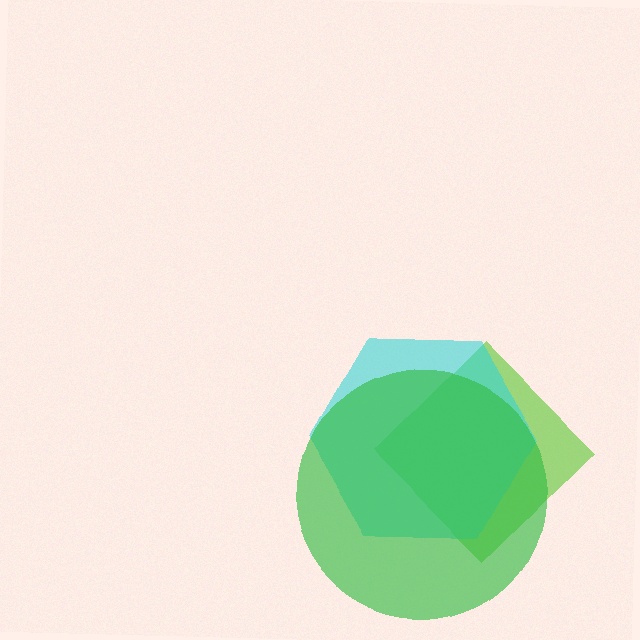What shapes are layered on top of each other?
The layered shapes are: a lime diamond, a cyan hexagon, a green circle.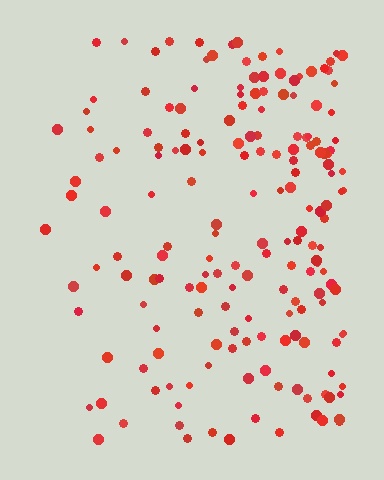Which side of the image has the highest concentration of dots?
The right.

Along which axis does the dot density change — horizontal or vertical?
Horizontal.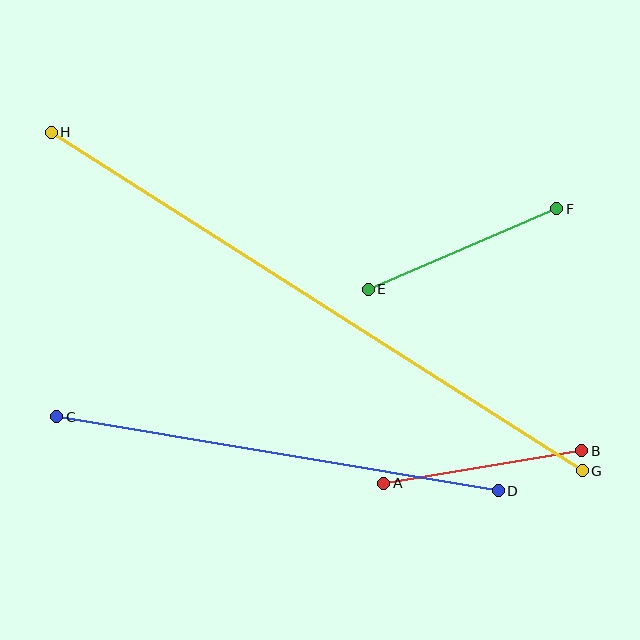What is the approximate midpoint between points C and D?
The midpoint is at approximately (277, 454) pixels.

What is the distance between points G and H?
The distance is approximately 629 pixels.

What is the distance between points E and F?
The distance is approximately 205 pixels.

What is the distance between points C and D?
The distance is approximately 448 pixels.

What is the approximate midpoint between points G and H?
The midpoint is at approximately (317, 301) pixels.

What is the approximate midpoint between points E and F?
The midpoint is at approximately (462, 249) pixels.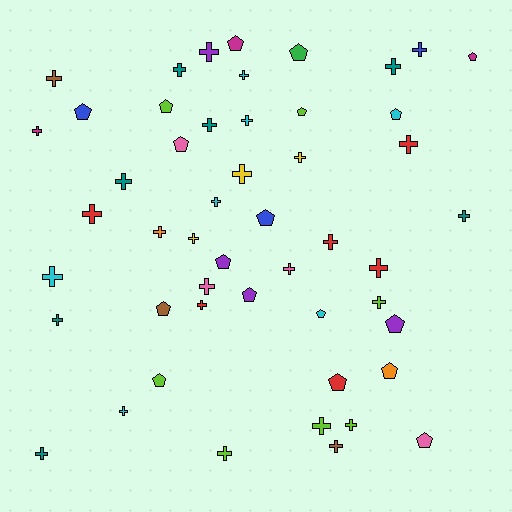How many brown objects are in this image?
There are 3 brown objects.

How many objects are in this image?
There are 50 objects.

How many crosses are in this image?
There are 32 crosses.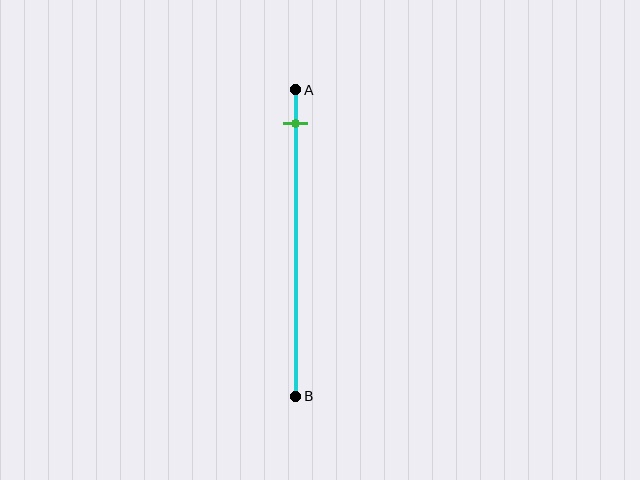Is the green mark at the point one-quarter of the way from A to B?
No, the mark is at about 10% from A, not at the 25% one-quarter point.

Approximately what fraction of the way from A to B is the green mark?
The green mark is approximately 10% of the way from A to B.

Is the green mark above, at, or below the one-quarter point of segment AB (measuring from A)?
The green mark is above the one-quarter point of segment AB.